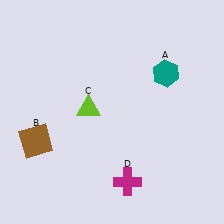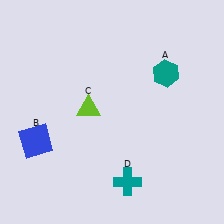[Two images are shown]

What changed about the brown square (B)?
In Image 1, B is brown. In Image 2, it changed to blue.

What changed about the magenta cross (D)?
In Image 1, D is magenta. In Image 2, it changed to teal.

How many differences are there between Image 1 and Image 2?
There are 2 differences between the two images.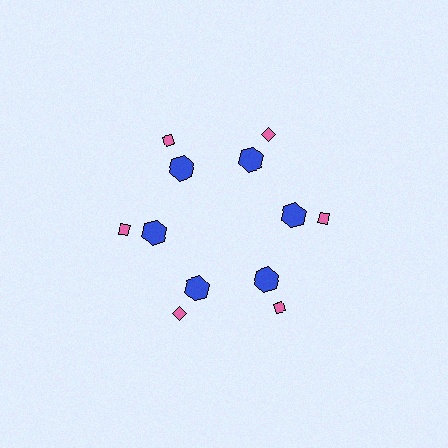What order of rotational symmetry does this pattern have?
This pattern has 6-fold rotational symmetry.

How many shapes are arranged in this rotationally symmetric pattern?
There are 12 shapes, arranged in 6 groups of 2.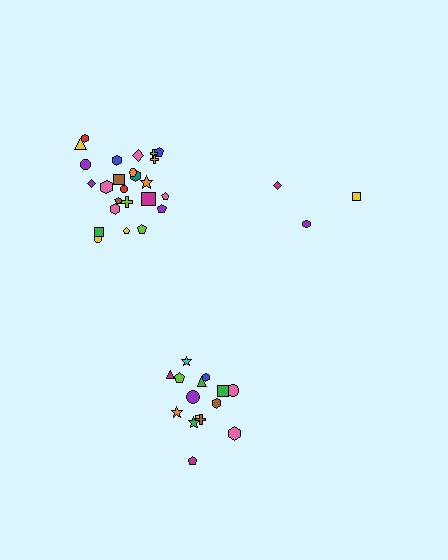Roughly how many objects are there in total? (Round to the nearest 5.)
Roughly 45 objects in total.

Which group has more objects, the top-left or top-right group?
The top-left group.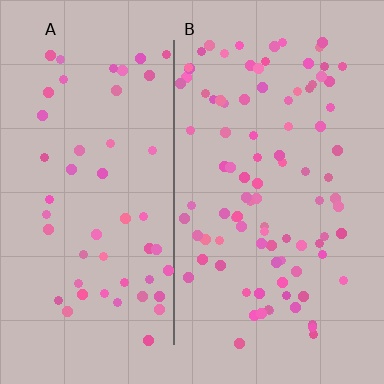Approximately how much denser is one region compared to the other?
Approximately 1.8× — region B over region A.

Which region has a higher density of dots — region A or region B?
B (the right).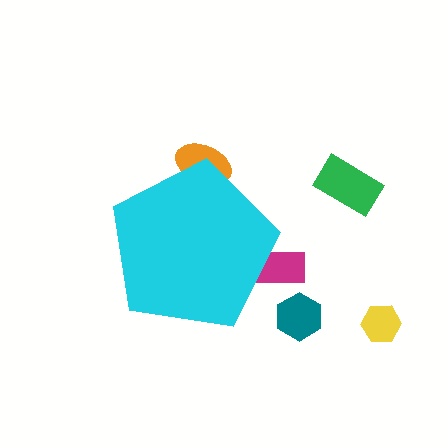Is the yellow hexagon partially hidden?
No, the yellow hexagon is fully visible.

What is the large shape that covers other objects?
A cyan pentagon.